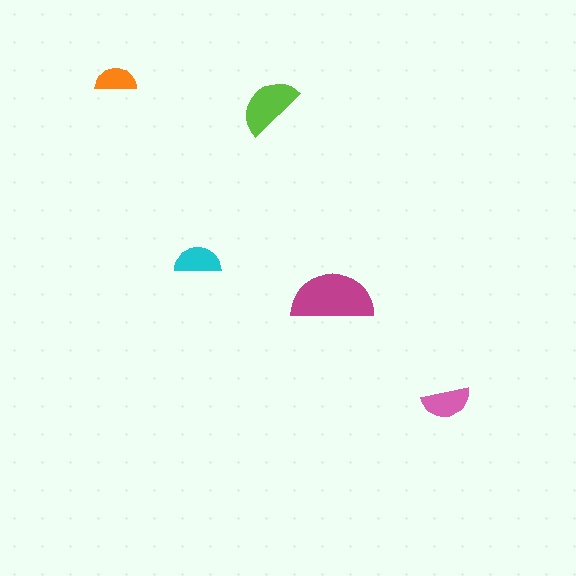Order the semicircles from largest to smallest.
the magenta one, the lime one, the pink one, the cyan one, the orange one.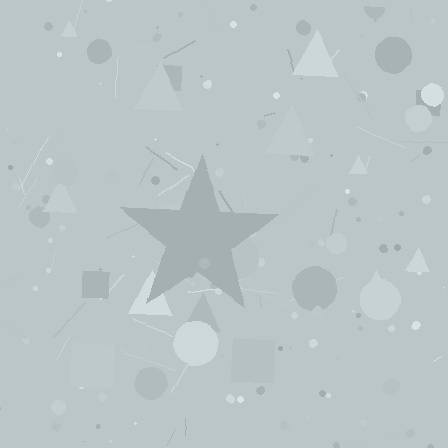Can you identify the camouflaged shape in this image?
The camouflaged shape is a star.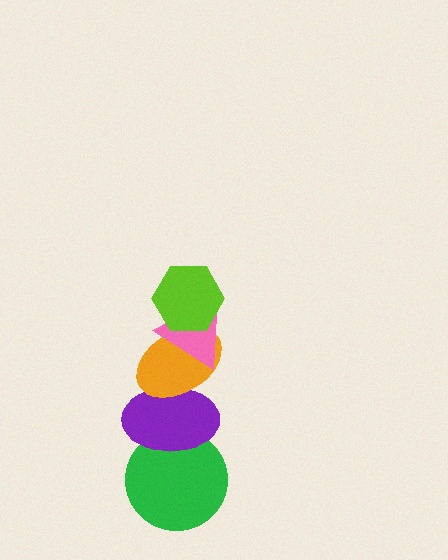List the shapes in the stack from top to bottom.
From top to bottom: the lime hexagon, the pink triangle, the orange ellipse, the purple ellipse, the green circle.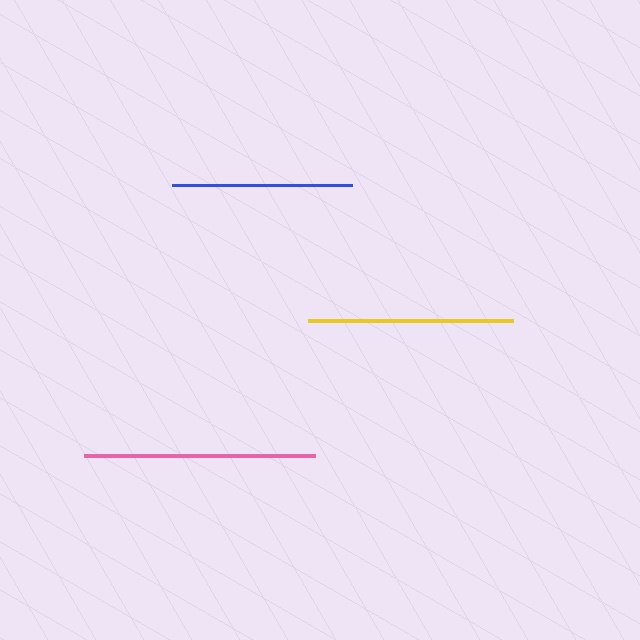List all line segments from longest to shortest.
From longest to shortest: pink, yellow, blue.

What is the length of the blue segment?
The blue segment is approximately 179 pixels long.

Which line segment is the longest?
The pink line is the longest at approximately 230 pixels.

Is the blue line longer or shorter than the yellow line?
The yellow line is longer than the blue line.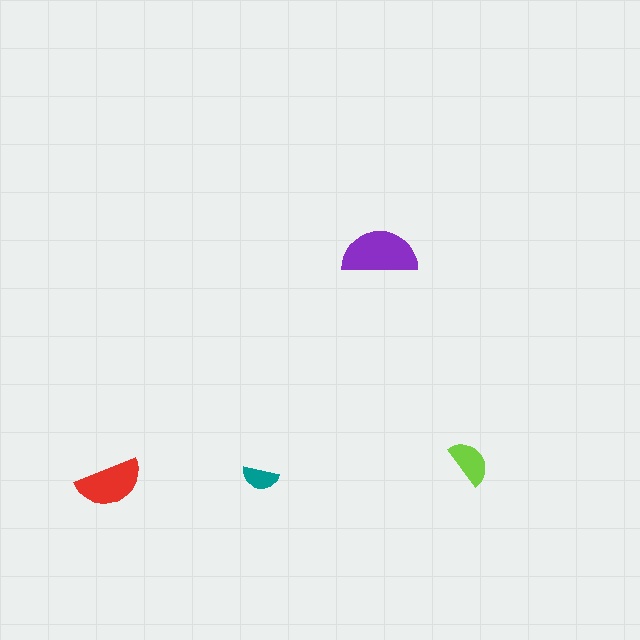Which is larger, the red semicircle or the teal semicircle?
The red one.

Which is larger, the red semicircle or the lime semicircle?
The red one.